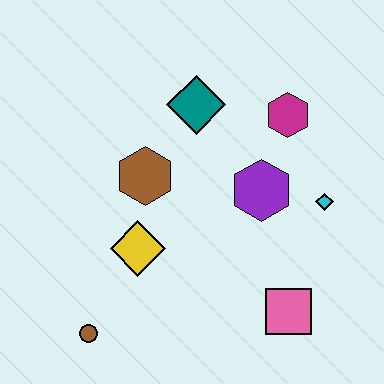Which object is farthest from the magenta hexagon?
The brown circle is farthest from the magenta hexagon.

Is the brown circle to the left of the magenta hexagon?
Yes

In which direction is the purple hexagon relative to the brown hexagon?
The purple hexagon is to the right of the brown hexagon.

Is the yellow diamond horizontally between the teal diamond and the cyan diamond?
No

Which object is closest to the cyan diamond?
The purple hexagon is closest to the cyan diamond.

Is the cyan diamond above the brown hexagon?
No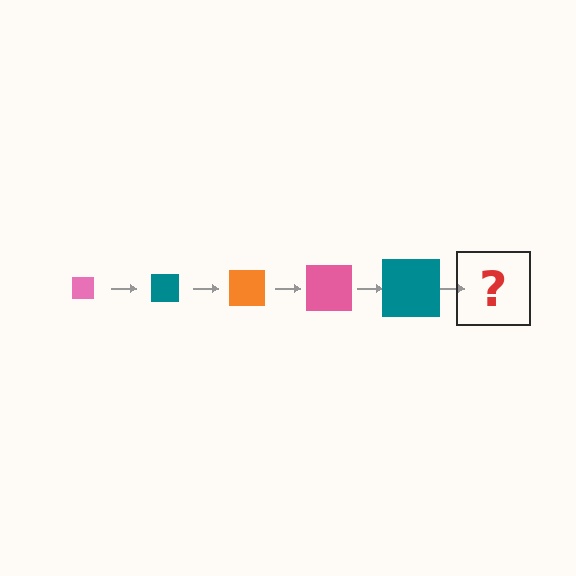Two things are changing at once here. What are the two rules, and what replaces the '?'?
The two rules are that the square grows larger each step and the color cycles through pink, teal, and orange. The '?' should be an orange square, larger than the previous one.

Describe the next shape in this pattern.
It should be an orange square, larger than the previous one.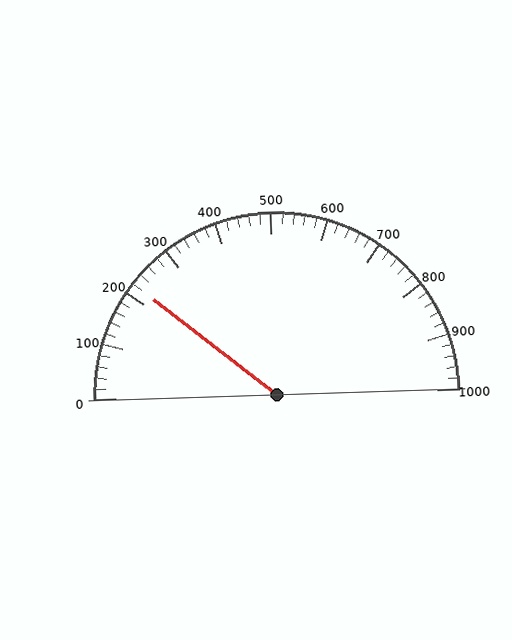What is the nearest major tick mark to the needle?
The nearest major tick mark is 200.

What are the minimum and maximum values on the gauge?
The gauge ranges from 0 to 1000.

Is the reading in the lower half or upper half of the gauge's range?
The reading is in the lower half of the range (0 to 1000).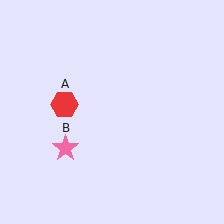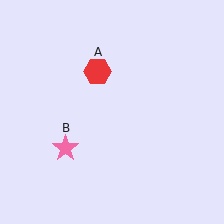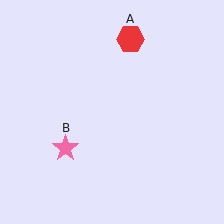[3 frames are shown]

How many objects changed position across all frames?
1 object changed position: red hexagon (object A).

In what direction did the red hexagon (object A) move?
The red hexagon (object A) moved up and to the right.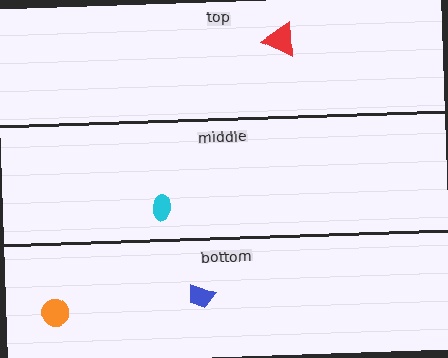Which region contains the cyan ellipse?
The middle region.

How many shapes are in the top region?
1.